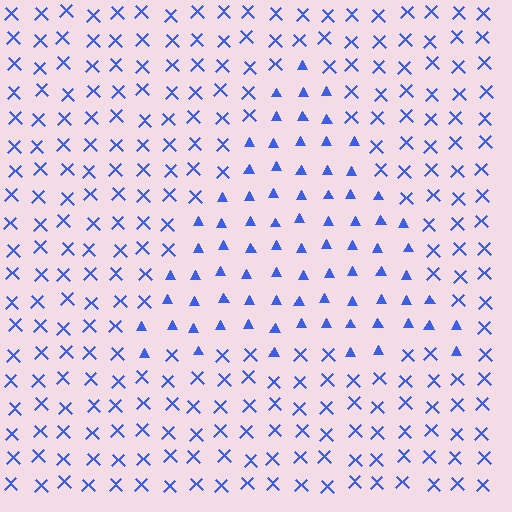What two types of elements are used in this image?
The image uses triangles inside the triangle region and X marks outside it.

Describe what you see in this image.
The image is filled with small blue elements arranged in a uniform grid. A triangle-shaped region contains triangles, while the surrounding area contains X marks. The boundary is defined purely by the change in element shape.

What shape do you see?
I see a triangle.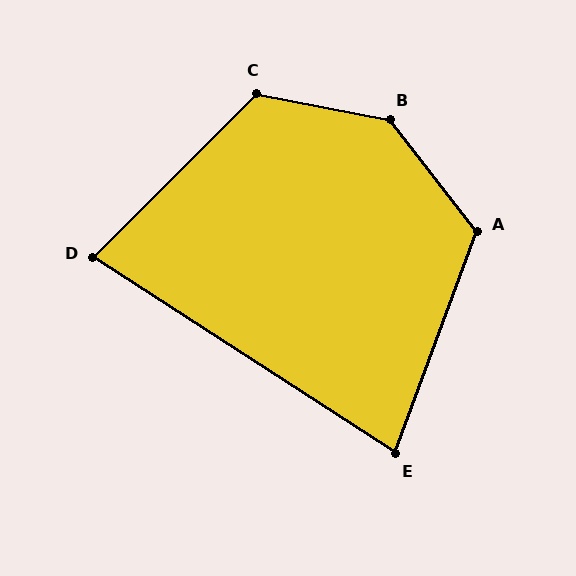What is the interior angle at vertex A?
Approximately 122 degrees (obtuse).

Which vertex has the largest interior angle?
B, at approximately 139 degrees.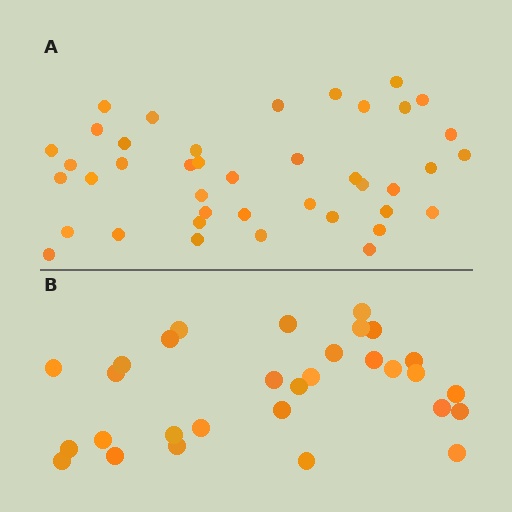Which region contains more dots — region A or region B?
Region A (the top region) has more dots.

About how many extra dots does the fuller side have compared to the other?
Region A has roughly 12 or so more dots than region B.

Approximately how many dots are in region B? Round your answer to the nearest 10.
About 30 dots.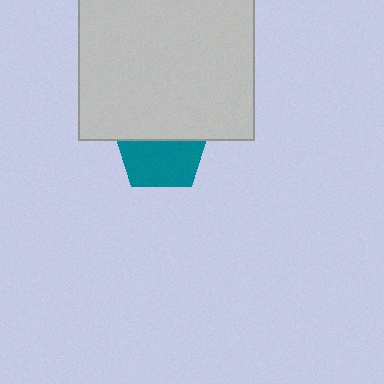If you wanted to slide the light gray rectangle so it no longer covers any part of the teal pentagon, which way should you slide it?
Slide it up — that is the most direct way to separate the two shapes.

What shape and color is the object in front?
The object in front is a light gray rectangle.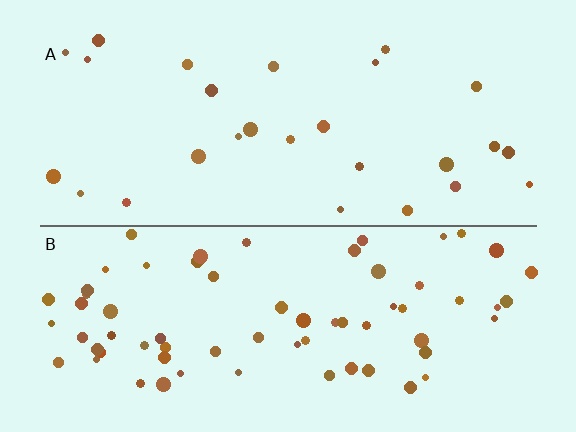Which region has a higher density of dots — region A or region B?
B (the bottom).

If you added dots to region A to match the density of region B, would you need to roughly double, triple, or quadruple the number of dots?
Approximately triple.